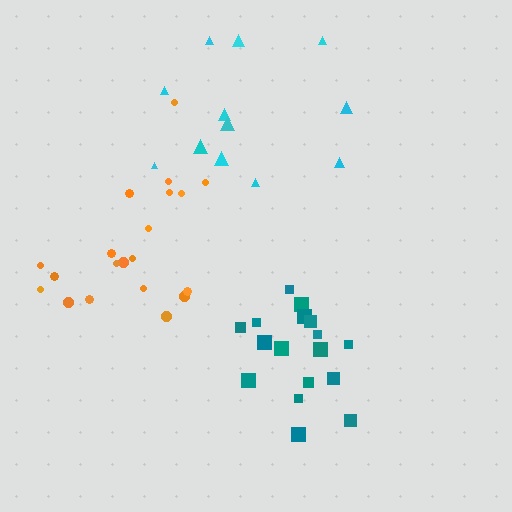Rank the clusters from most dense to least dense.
teal, orange, cyan.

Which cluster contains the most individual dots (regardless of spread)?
Orange (20).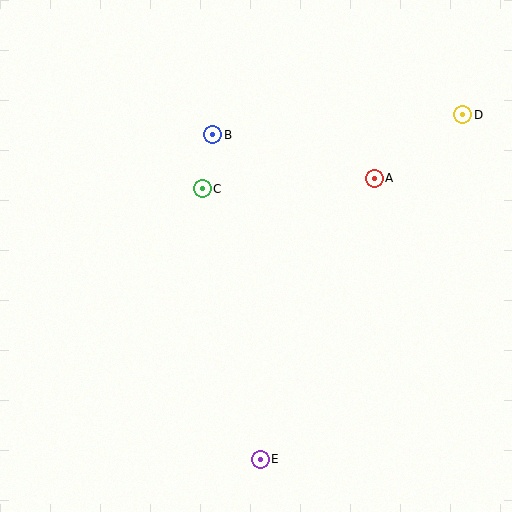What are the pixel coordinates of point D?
Point D is at (463, 115).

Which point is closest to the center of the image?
Point C at (202, 189) is closest to the center.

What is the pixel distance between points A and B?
The distance between A and B is 167 pixels.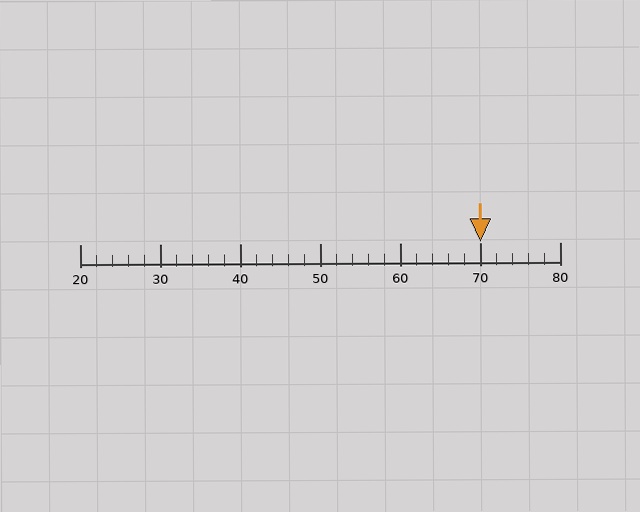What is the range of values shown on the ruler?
The ruler shows values from 20 to 80.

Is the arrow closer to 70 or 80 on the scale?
The arrow is closer to 70.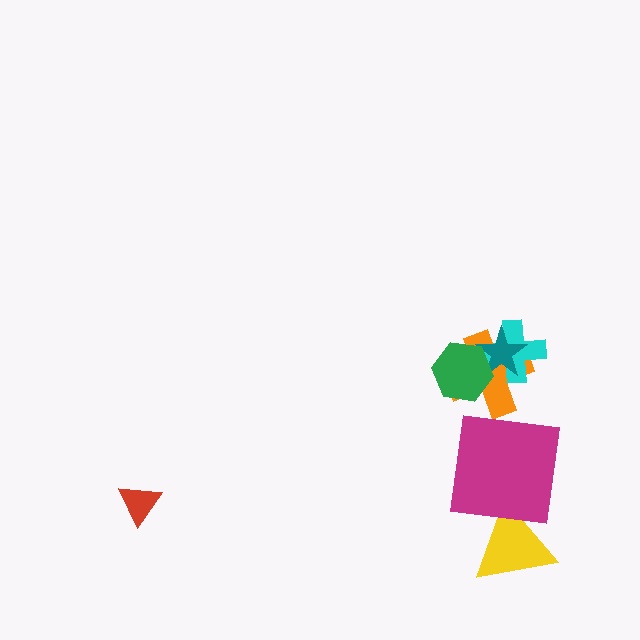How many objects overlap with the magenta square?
1 object overlaps with the magenta square.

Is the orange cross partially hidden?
Yes, it is partially covered by another shape.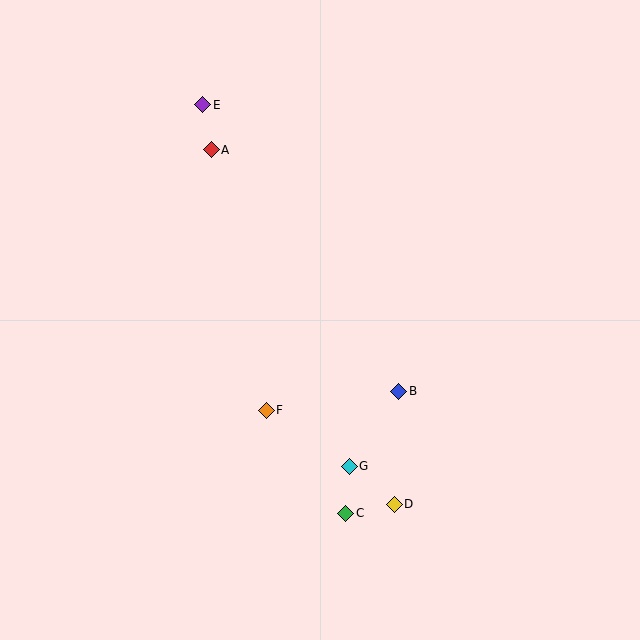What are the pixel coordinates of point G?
Point G is at (349, 466).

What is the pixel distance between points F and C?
The distance between F and C is 130 pixels.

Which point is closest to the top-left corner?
Point E is closest to the top-left corner.